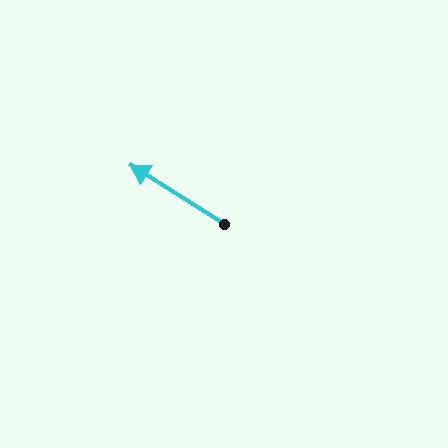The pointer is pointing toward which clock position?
Roughly 10 o'clock.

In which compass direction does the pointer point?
Northwest.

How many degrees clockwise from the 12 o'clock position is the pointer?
Approximately 302 degrees.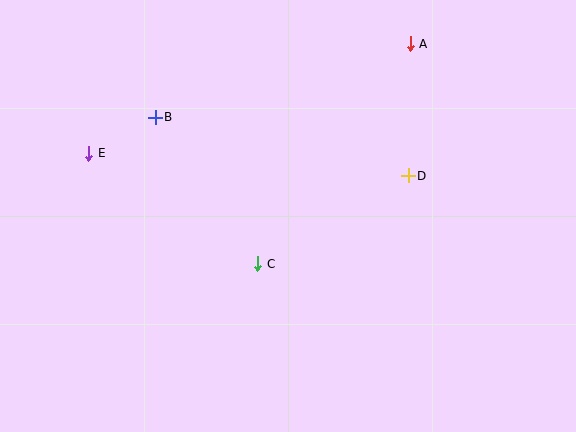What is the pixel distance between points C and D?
The distance between C and D is 174 pixels.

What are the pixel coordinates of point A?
Point A is at (410, 44).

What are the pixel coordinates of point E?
Point E is at (89, 153).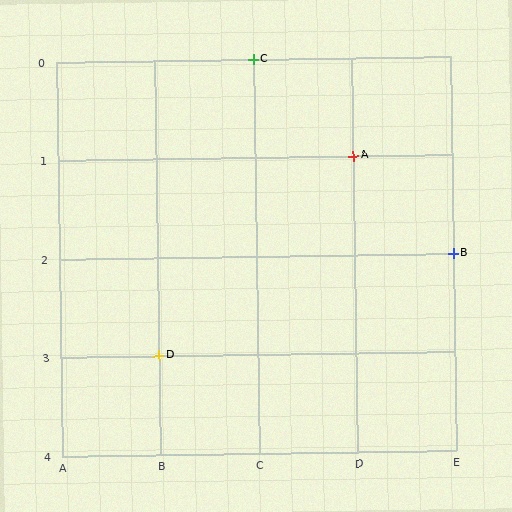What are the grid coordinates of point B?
Point B is at grid coordinates (E, 2).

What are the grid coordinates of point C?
Point C is at grid coordinates (C, 0).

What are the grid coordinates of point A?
Point A is at grid coordinates (D, 1).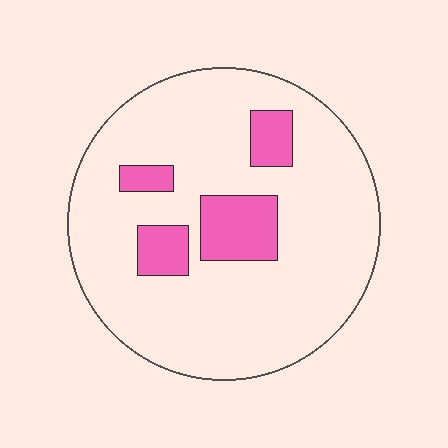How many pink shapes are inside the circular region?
4.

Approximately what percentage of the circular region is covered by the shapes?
Approximately 15%.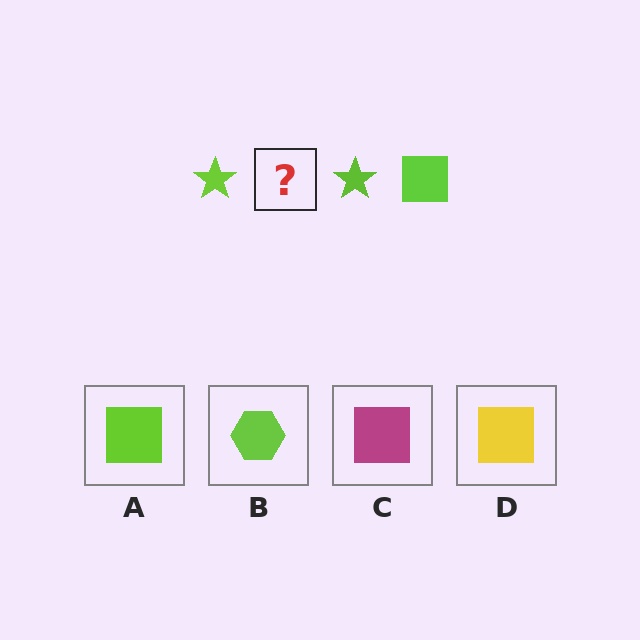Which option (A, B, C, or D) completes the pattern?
A.